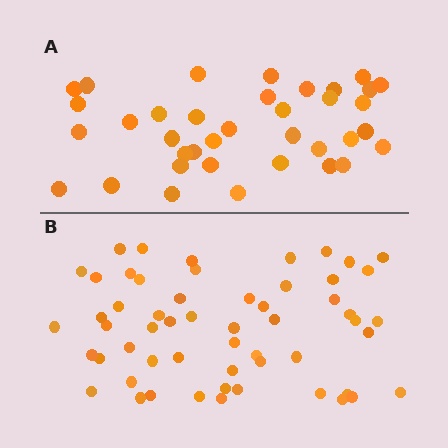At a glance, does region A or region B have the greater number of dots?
Region B (the bottom region) has more dots.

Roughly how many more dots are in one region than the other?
Region B has approximately 20 more dots than region A.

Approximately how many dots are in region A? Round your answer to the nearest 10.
About 40 dots. (The exact count is 37, which rounds to 40.)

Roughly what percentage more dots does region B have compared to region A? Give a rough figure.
About 50% more.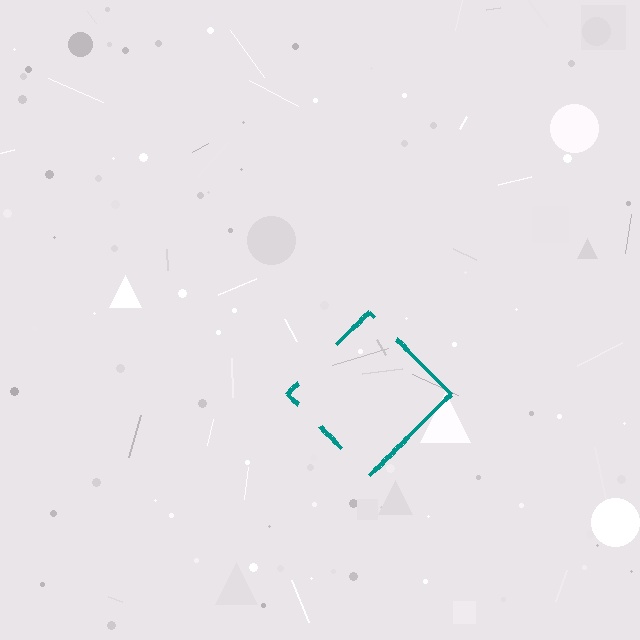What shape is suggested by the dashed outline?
The dashed outline suggests a diamond.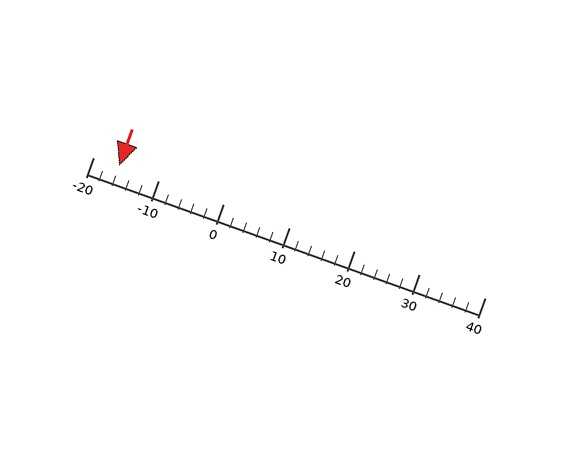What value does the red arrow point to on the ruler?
The red arrow points to approximately -16.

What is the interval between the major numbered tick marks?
The major tick marks are spaced 10 units apart.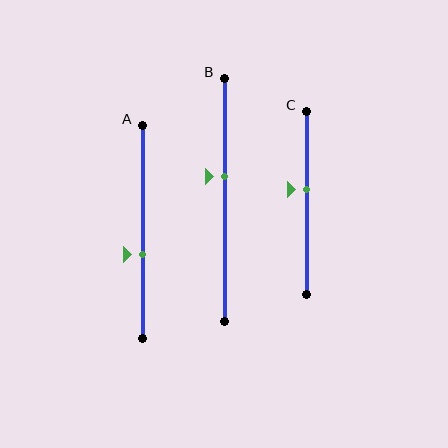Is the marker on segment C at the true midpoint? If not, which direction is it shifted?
No, the marker on segment C is shifted upward by about 7% of the segment length.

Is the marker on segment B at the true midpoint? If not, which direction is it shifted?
No, the marker on segment B is shifted upward by about 10% of the segment length.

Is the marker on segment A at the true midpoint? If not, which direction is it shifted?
No, the marker on segment A is shifted downward by about 10% of the segment length.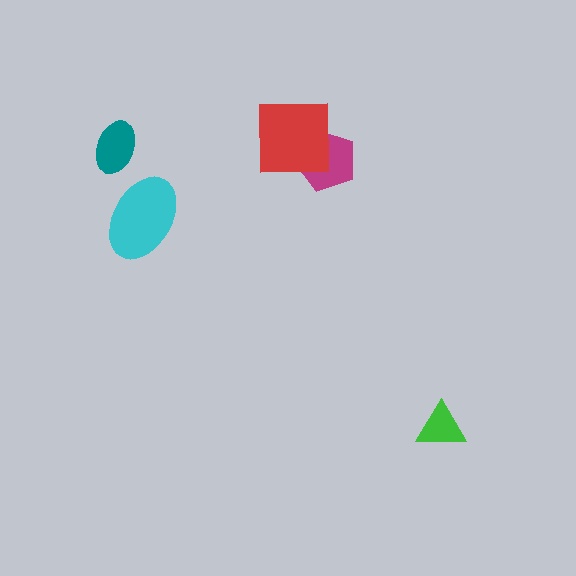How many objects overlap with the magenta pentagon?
1 object overlaps with the magenta pentagon.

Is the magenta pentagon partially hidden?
Yes, it is partially covered by another shape.